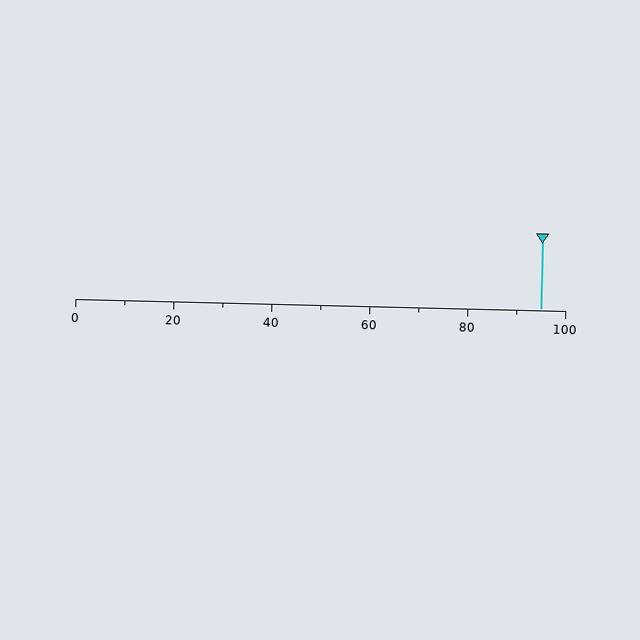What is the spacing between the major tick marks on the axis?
The major ticks are spaced 20 apart.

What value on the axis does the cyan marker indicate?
The marker indicates approximately 95.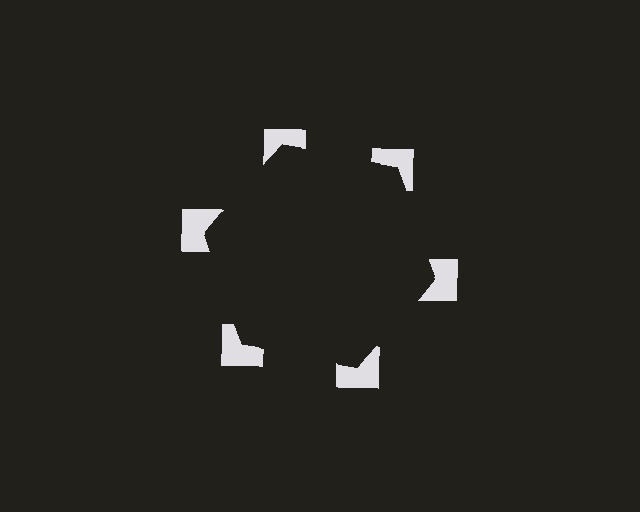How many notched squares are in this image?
There are 6 — one at each vertex of the illusory hexagon.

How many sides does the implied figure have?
6 sides.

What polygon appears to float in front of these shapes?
An illusory hexagon — its edges are inferred from the aligned wedge cuts in the notched squares, not physically drawn.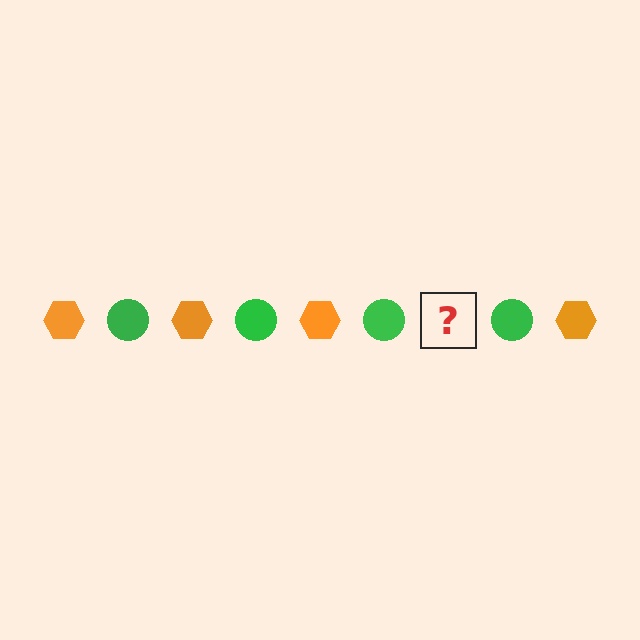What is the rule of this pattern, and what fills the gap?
The rule is that the pattern alternates between orange hexagon and green circle. The gap should be filled with an orange hexagon.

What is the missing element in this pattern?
The missing element is an orange hexagon.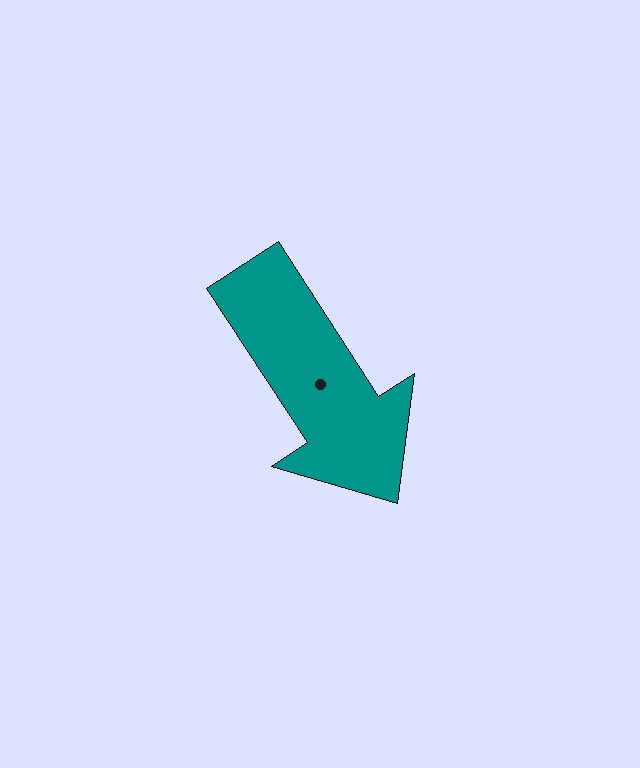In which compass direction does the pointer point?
Southeast.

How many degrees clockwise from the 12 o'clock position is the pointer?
Approximately 147 degrees.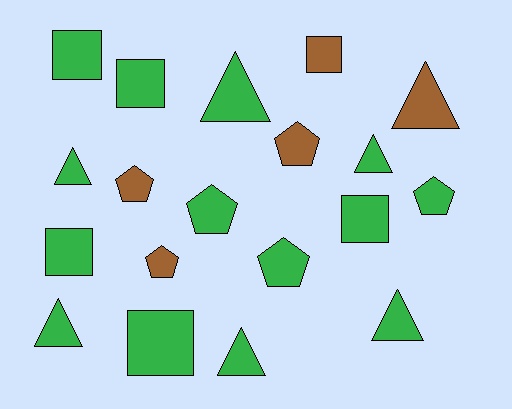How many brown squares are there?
There is 1 brown square.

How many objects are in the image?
There are 19 objects.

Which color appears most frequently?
Green, with 14 objects.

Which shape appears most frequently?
Triangle, with 7 objects.